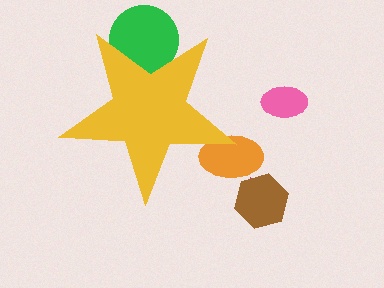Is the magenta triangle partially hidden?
No, the magenta triangle is fully visible.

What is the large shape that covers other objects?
A yellow star.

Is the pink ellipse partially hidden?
No, the pink ellipse is fully visible.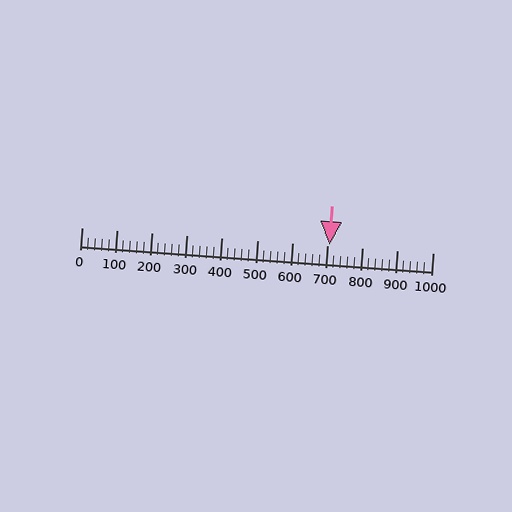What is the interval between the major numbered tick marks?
The major tick marks are spaced 100 units apart.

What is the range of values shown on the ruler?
The ruler shows values from 0 to 1000.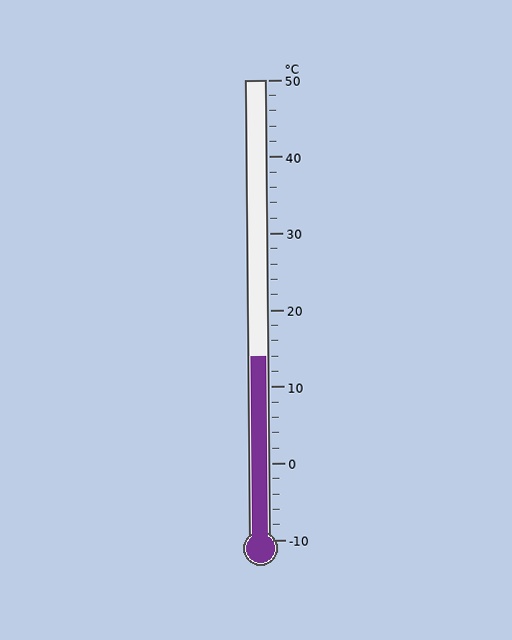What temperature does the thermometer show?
The thermometer shows approximately 14°C.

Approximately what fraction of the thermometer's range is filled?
The thermometer is filled to approximately 40% of its range.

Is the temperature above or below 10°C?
The temperature is above 10°C.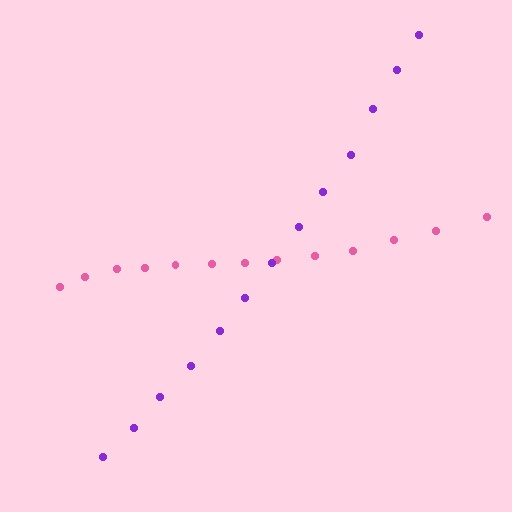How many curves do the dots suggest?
There are 2 distinct paths.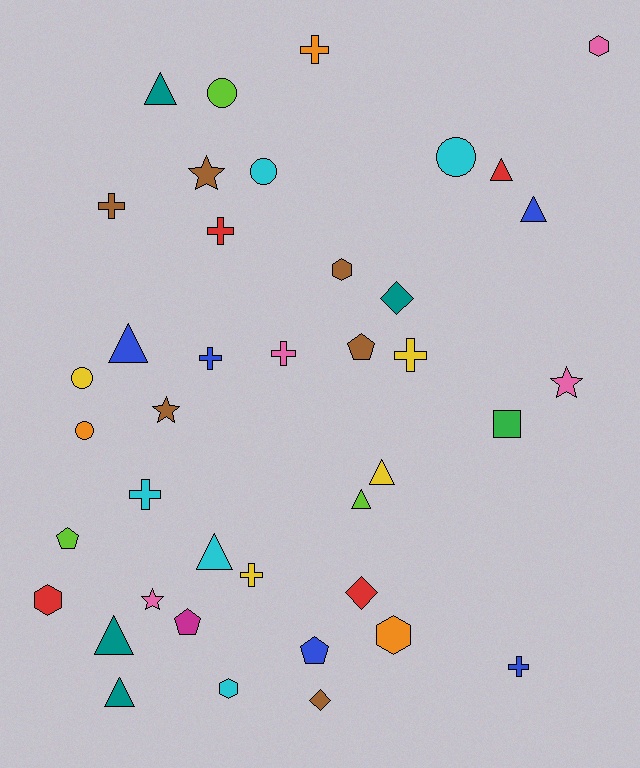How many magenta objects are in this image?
There is 1 magenta object.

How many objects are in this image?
There are 40 objects.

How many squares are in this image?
There is 1 square.